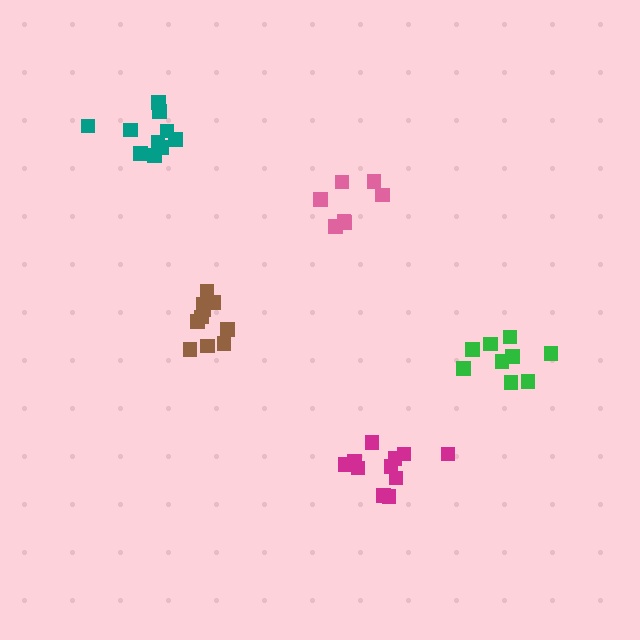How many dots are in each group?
Group 1: 10 dots, Group 2: 11 dots, Group 3: 7 dots, Group 4: 9 dots, Group 5: 10 dots (47 total).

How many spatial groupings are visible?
There are 5 spatial groupings.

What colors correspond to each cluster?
The clusters are colored: brown, magenta, pink, green, teal.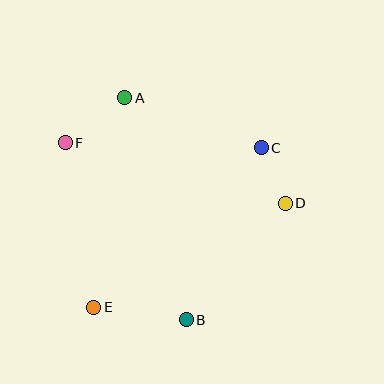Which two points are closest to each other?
Points C and D are closest to each other.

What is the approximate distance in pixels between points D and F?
The distance between D and F is approximately 228 pixels.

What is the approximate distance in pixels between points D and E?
The distance between D and E is approximately 218 pixels.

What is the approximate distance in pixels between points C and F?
The distance between C and F is approximately 196 pixels.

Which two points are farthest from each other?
Points C and E are farthest from each other.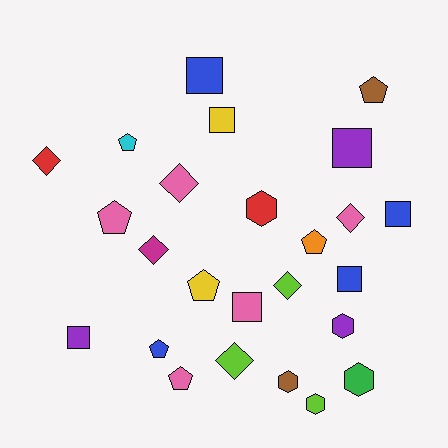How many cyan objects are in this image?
There is 1 cyan object.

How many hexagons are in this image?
There are 5 hexagons.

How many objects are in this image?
There are 25 objects.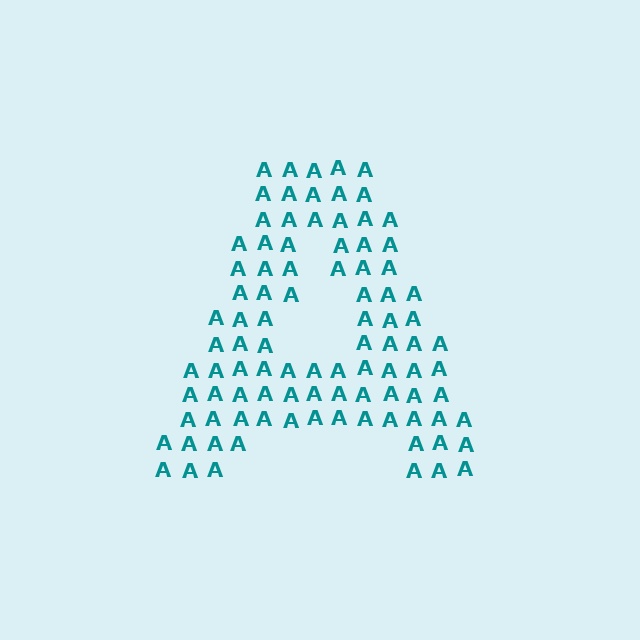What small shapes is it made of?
It is made of small letter A's.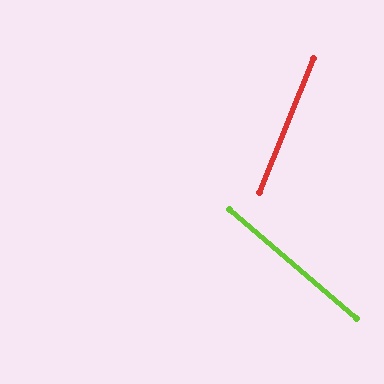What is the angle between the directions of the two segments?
Approximately 71 degrees.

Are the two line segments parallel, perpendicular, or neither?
Neither parallel nor perpendicular — they differ by about 71°.